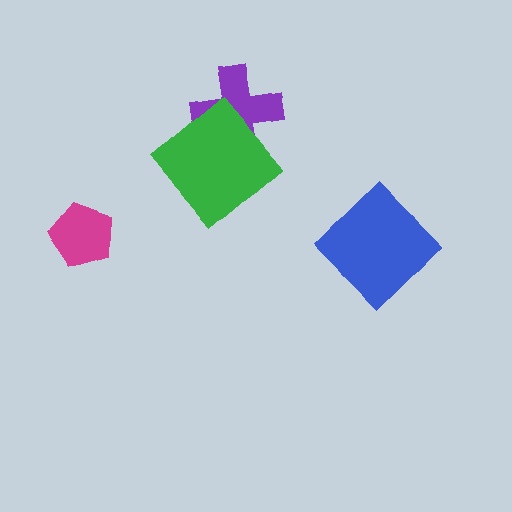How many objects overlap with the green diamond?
1 object overlaps with the green diamond.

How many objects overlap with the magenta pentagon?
0 objects overlap with the magenta pentagon.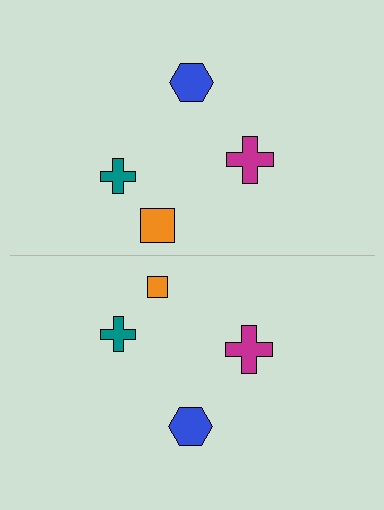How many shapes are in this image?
There are 8 shapes in this image.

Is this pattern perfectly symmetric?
No, the pattern is not perfectly symmetric. The orange square on the bottom side has a different size than its mirror counterpart.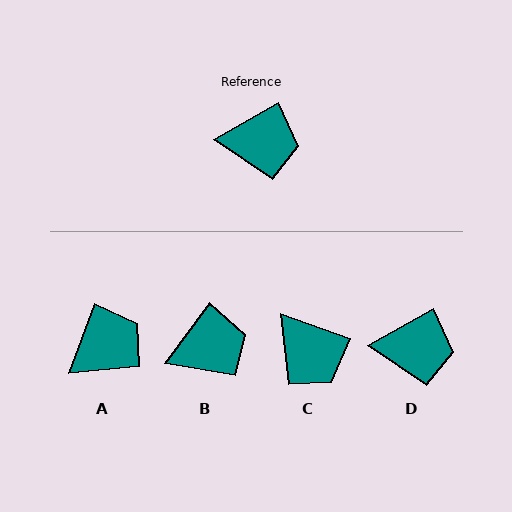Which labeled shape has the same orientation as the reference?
D.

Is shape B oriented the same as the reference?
No, it is off by about 24 degrees.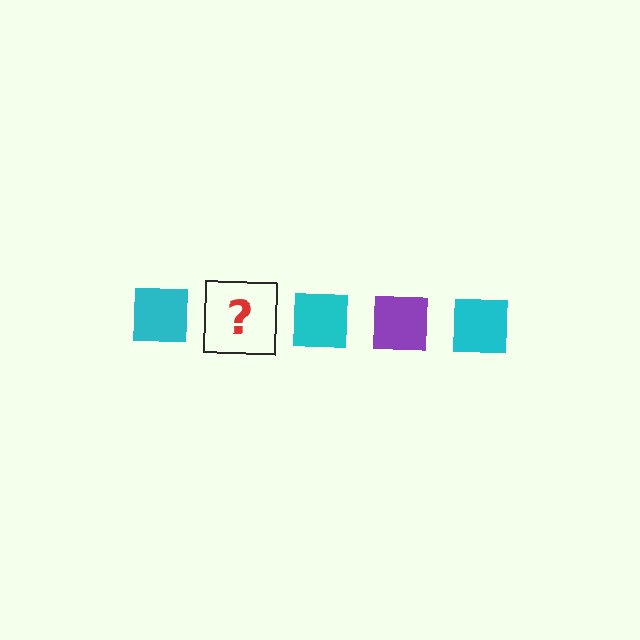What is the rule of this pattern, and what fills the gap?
The rule is that the pattern cycles through cyan, purple squares. The gap should be filled with a purple square.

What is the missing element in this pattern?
The missing element is a purple square.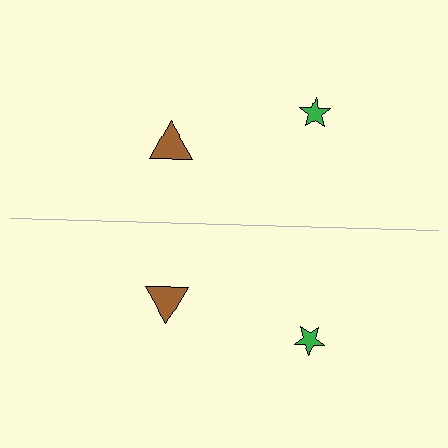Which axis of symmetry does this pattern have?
The pattern has a horizontal axis of symmetry running through the center of the image.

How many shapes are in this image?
There are 4 shapes in this image.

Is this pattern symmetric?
Yes, this pattern has bilateral (reflection) symmetry.